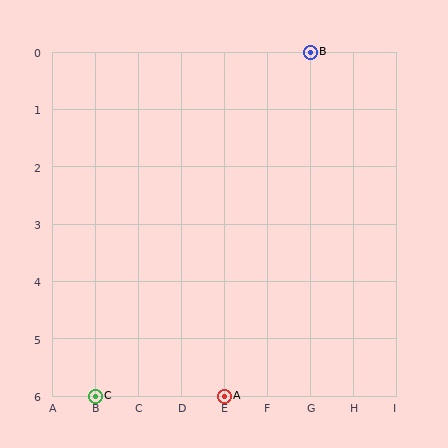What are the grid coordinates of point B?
Point B is at grid coordinates (G, 0).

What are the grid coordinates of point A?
Point A is at grid coordinates (E, 6).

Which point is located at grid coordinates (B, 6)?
Point C is at (B, 6).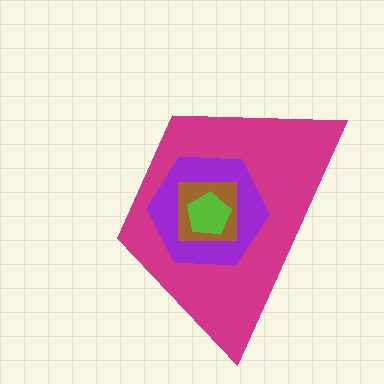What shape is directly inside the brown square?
The lime pentagon.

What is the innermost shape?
The lime pentagon.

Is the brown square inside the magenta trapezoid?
Yes.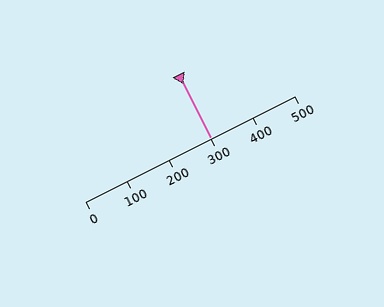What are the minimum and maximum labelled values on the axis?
The axis runs from 0 to 500.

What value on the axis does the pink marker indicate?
The marker indicates approximately 300.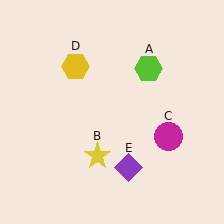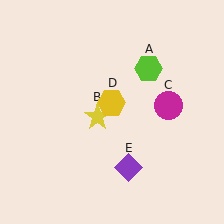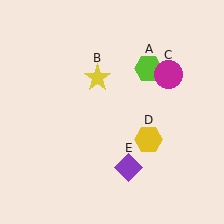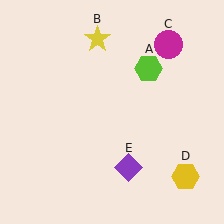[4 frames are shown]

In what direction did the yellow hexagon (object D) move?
The yellow hexagon (object D) moved down and to the right.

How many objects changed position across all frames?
3 objects changed position: yellow star (object B), magenta circle (object C), yellow hexagon (object D).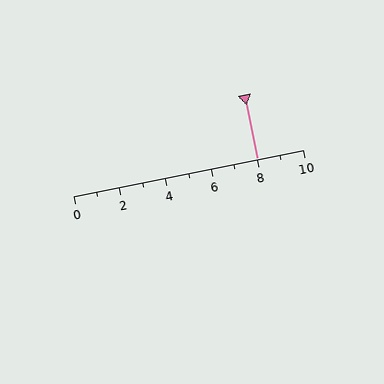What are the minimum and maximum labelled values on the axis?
The axis runs from 0 to 10.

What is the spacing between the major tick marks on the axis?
The major ticks are spaced 2 apart.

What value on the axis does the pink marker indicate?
The marker indicates approximately 8.